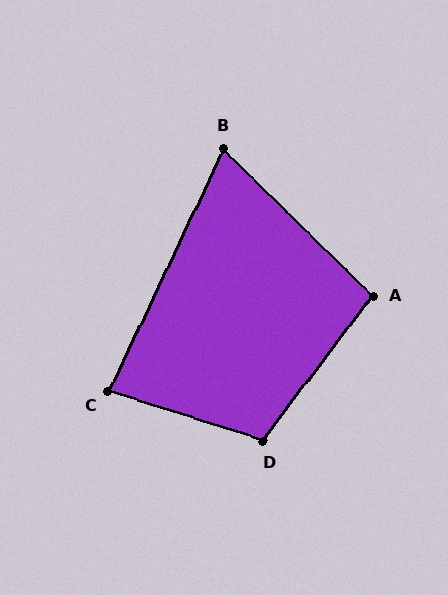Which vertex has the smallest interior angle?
B, at approximately 71 degrees.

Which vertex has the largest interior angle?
D, at approximately 109 degrees.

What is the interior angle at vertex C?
Approximately 83 degrees (acute).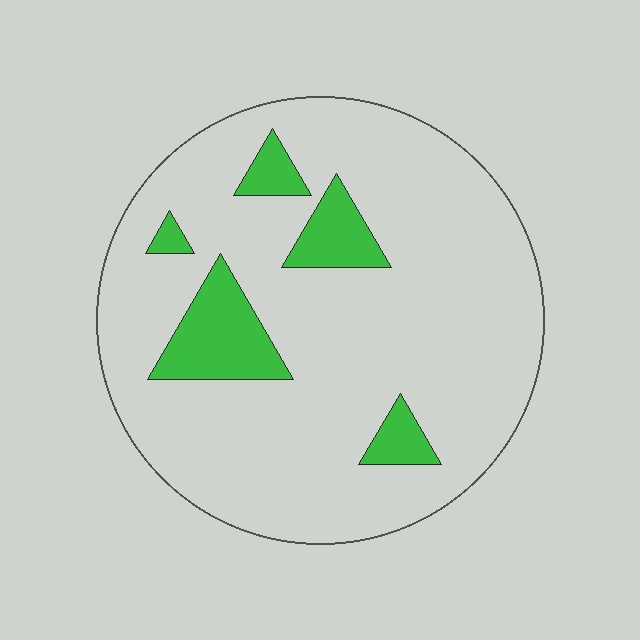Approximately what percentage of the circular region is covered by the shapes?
Approximately 15%.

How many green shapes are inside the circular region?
5.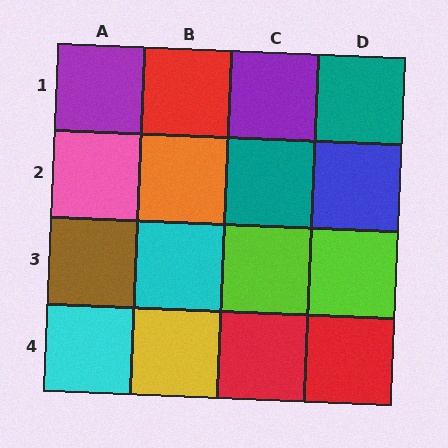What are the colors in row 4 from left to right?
Cyan, yellow, red, red.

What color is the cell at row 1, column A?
Purple.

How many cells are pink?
1 cell is pink.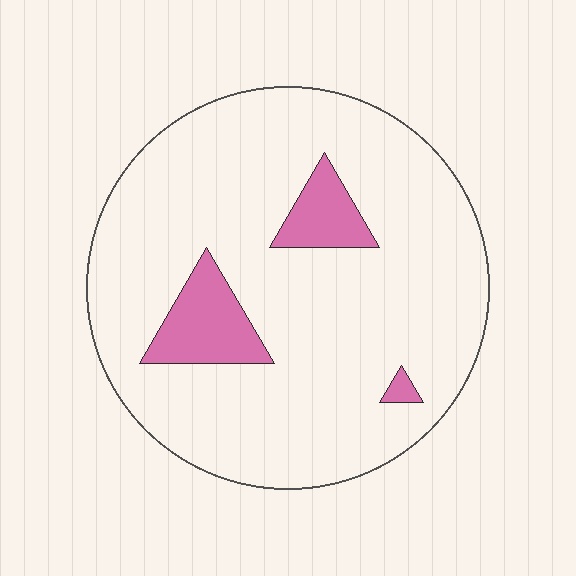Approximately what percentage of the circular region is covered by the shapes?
Approximately 10%.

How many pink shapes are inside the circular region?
3.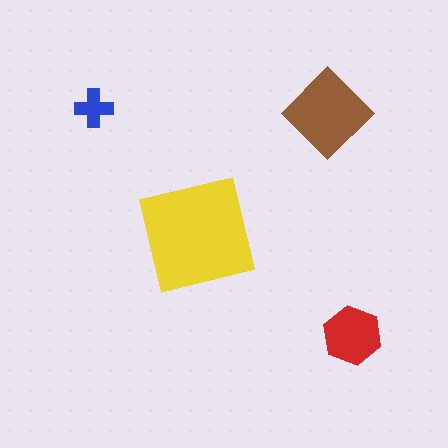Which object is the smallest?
The blue cross.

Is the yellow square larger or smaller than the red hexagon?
Larger.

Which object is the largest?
The yellow square.